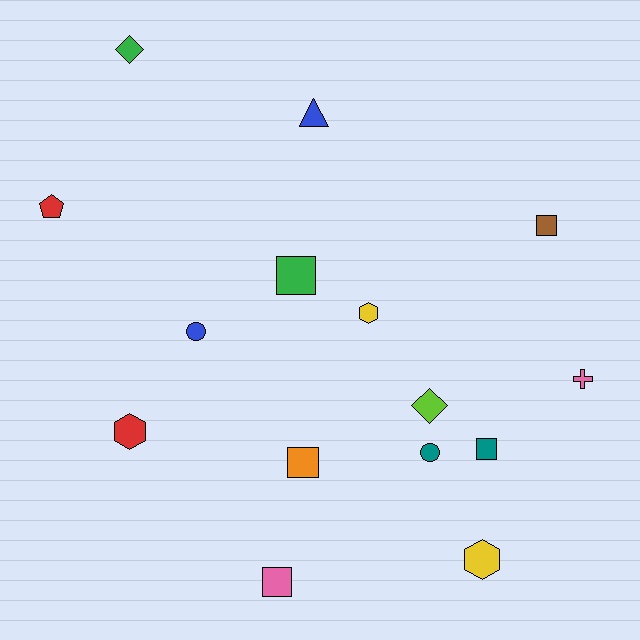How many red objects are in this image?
There are 2 red objects.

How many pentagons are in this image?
There is 1 pentagon.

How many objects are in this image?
There are 15 objects.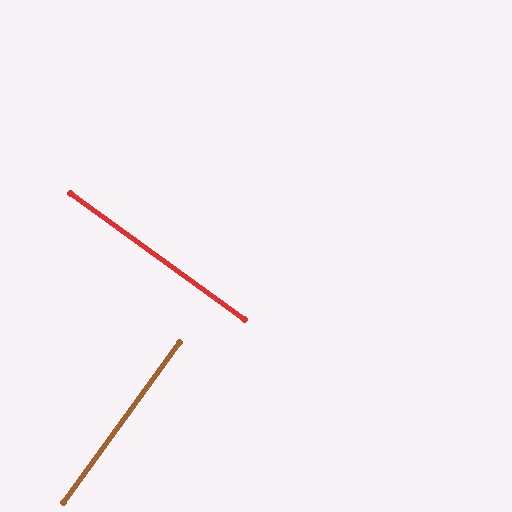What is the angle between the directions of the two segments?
Approximately 90 degrees.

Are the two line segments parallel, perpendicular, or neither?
Perpendicular — they meet at approximately 90°.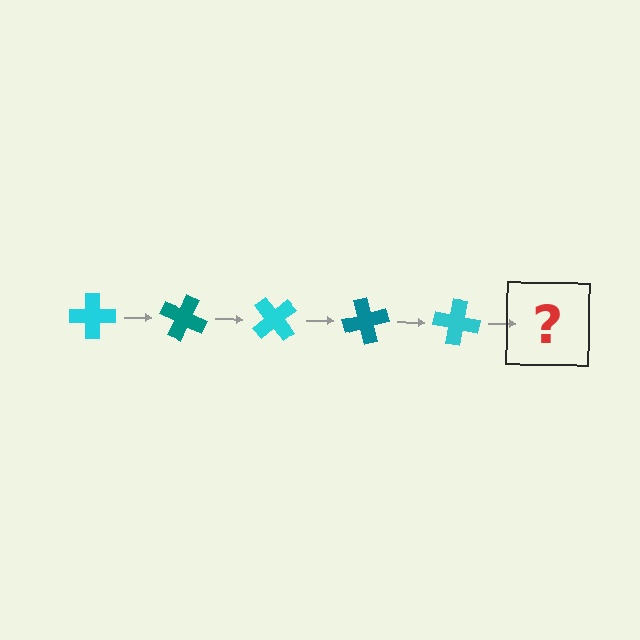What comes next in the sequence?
The next element should be a teal cross, rotated 125 degrees from the start.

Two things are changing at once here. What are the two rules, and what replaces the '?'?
The two rules are that it rotates 25 degrees each step and the color cycles through cyan and teal. The '?' should be a teal cross, rotated 125 degrees from the start.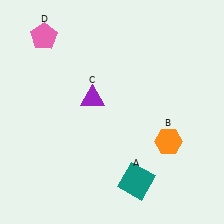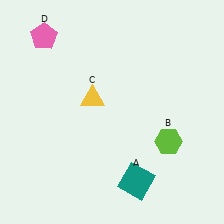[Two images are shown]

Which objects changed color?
B changed from orange to lime. C changed from purple to yellow.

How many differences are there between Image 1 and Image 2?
There are 2 differences between the two images.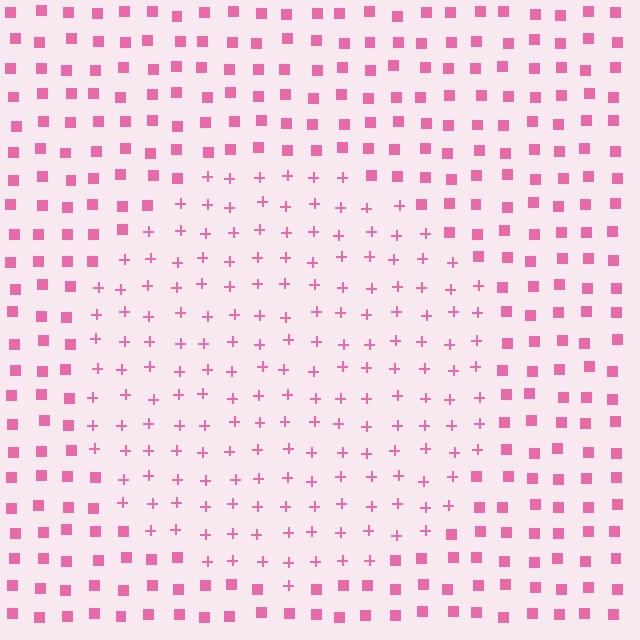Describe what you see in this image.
The image is filled with small pink elements arranged in a uniform grid. A circle-shaped region contains plus signs, while the surrounding area contains squares. The boundary is defined purely by the change in element shape.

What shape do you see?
I see a circle.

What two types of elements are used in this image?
The image uses plus signs inside the circle region and squares outside it.